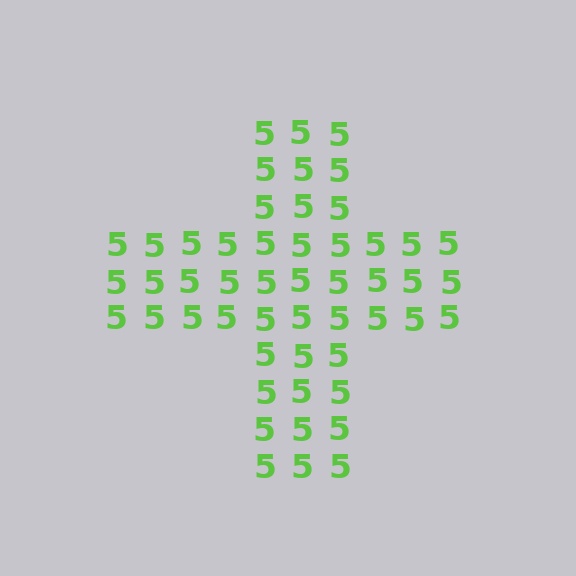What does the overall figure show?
The overall figure shows a cross.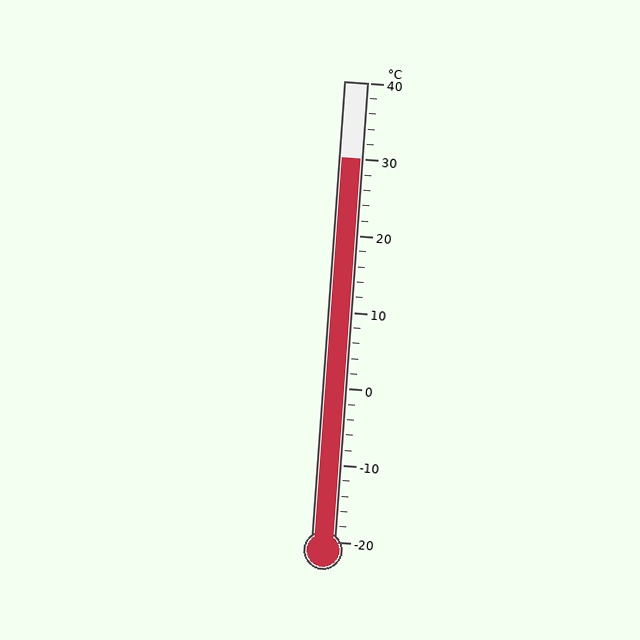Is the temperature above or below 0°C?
The temperature is above 0°C.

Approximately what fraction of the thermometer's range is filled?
The thermometer is filled to approximately 85% of its range.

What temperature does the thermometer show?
The thermometer shows approximately 30°C.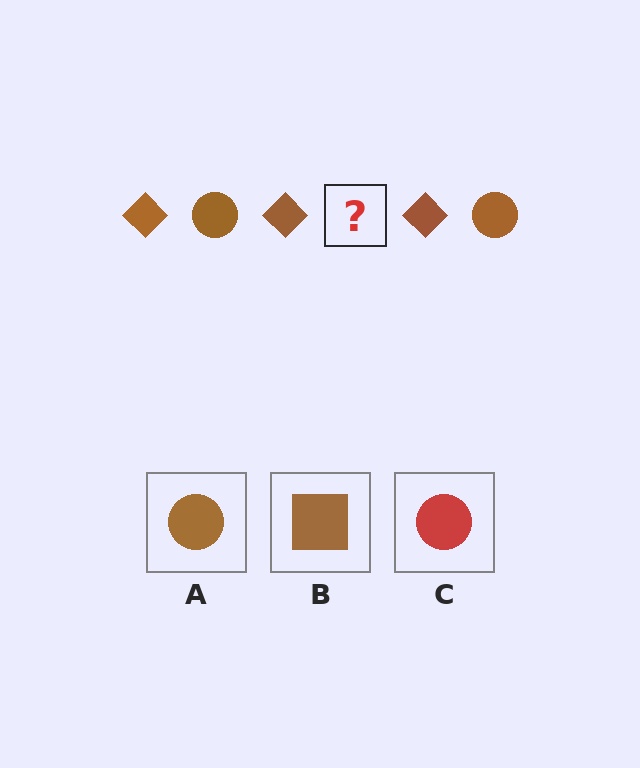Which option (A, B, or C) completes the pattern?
A.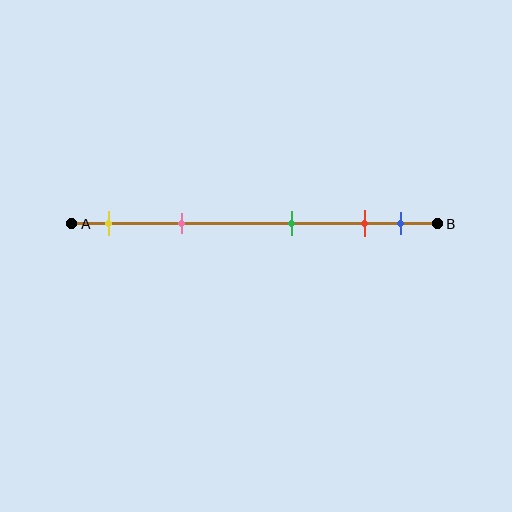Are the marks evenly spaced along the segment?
No, the marks are not evenly spaced.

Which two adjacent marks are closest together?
The red and blue marks are the closest adjacent pair.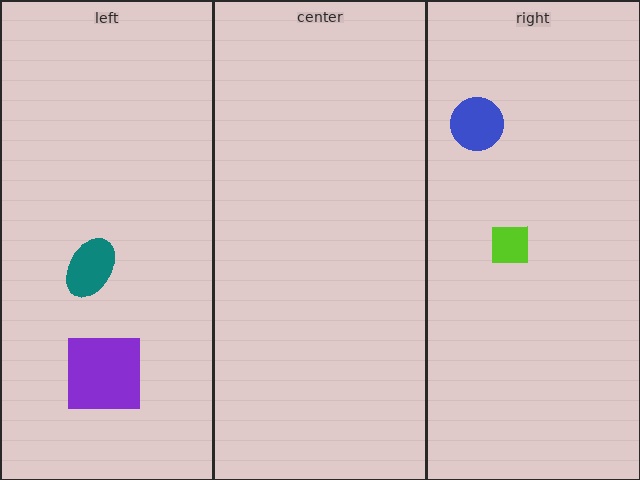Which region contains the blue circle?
The right region.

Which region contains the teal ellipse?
The left region.